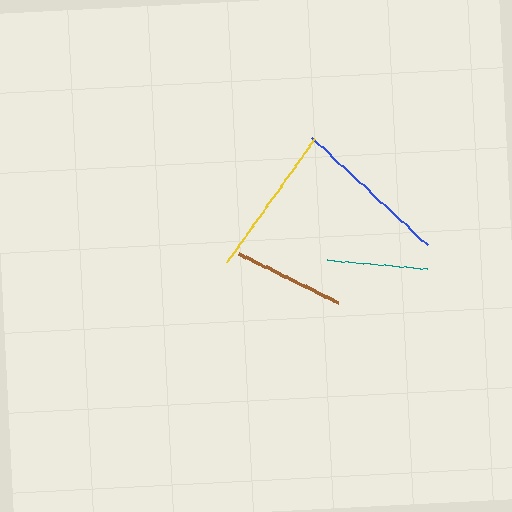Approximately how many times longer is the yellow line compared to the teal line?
The yellow line is approximately 1.5 times the length of the teal line.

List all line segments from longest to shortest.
From longest to shortest: blue, yellow, brown, teal.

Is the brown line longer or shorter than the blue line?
The blue line is longer than the brown line.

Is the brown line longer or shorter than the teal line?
The brown line is longer than the teal line.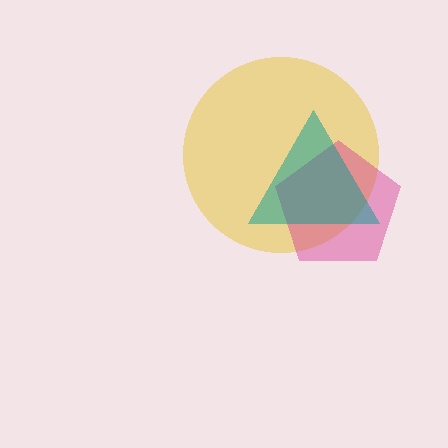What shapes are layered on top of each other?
The layered shapes are: a yellow circle, a magenta pentagon, a teal triangle.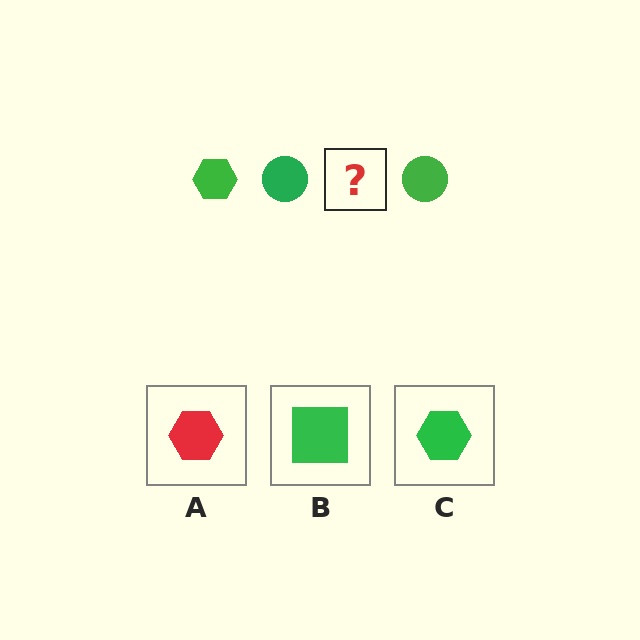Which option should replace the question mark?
Option C.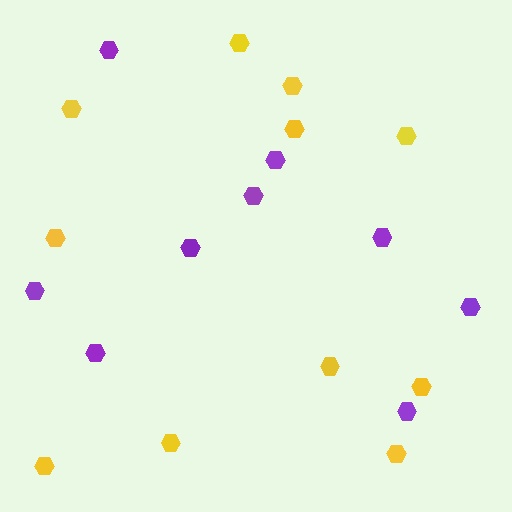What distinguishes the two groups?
There are 2 groups: one group of purple hexagons (9) and one group of yellow hexagons (11).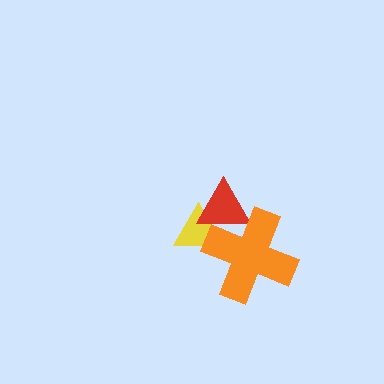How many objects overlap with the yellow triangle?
2 objects overlap with the yellow triangle.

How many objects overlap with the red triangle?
2 objects overlap with the red triangle.